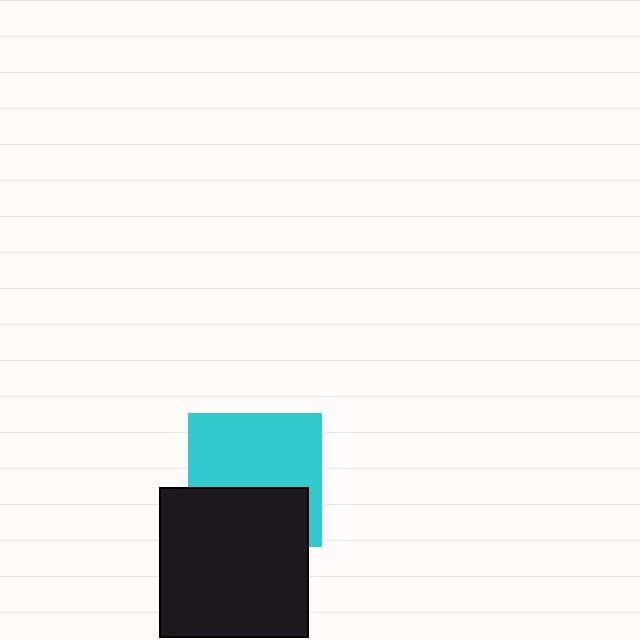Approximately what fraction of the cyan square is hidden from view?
Roughly 41% of the cyan square is hidden behind the black square.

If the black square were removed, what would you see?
You would see the complete cyan square.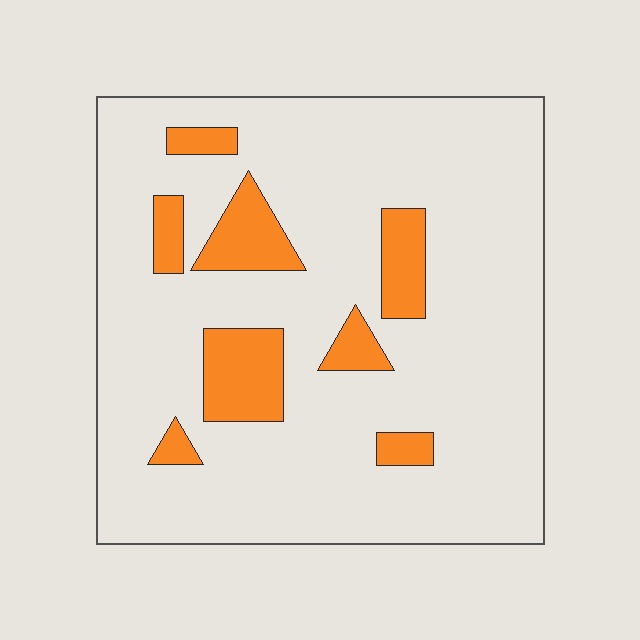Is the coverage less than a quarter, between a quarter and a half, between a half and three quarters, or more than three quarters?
Less than a quarter.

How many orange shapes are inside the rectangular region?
8.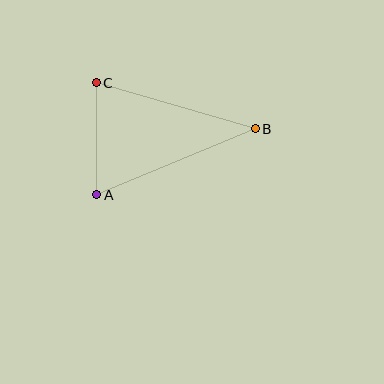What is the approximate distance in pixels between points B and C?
The distance between B and C is approximately 165 pixels.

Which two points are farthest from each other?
Points A and B are farthest from each other.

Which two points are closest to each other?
Points A and C are closest to each other.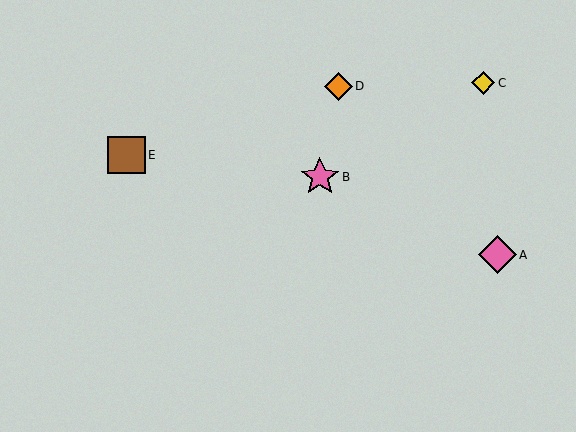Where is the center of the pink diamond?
The center of the pink diamond is at (497, 255).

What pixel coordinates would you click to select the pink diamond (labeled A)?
Click at (497, 255) to select the pink diamond A.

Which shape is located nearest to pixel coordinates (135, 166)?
The brown square (labeled E) at (127, 155) is nearest to that location.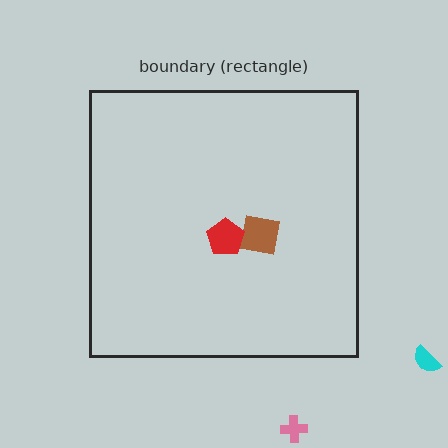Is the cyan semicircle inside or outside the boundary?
Outside.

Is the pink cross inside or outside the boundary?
Outside.